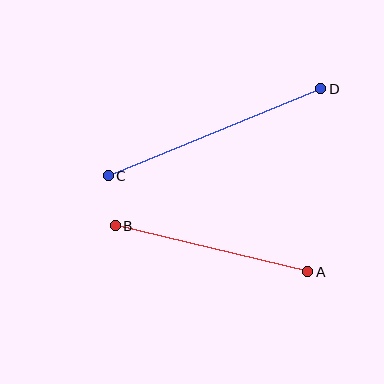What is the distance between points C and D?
The distance is approximately 230 pixels.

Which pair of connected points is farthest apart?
Points C and D are farthest apart.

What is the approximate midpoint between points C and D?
The midpoint is at approximately (214, 132) pixels.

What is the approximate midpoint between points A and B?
The midpoint is at approximately (211, 249) pixels.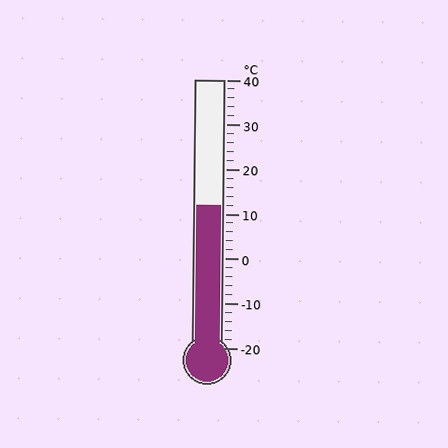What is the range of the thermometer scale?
The thermometer scale ranges from -20°C to 40°C.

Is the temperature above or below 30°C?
The temperature is below 30°C.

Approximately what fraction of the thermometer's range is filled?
The thermometer is filled to approximately 55% of its range.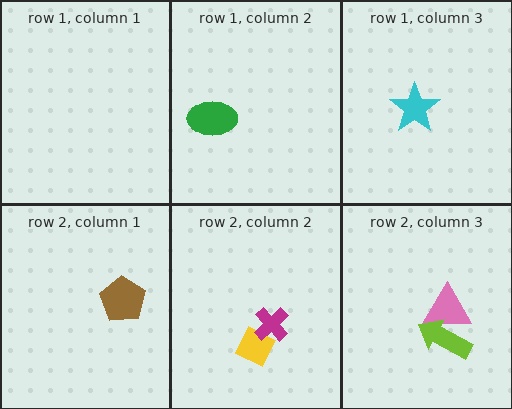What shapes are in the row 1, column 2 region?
The green ellipse.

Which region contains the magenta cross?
The row 2, column 2 region.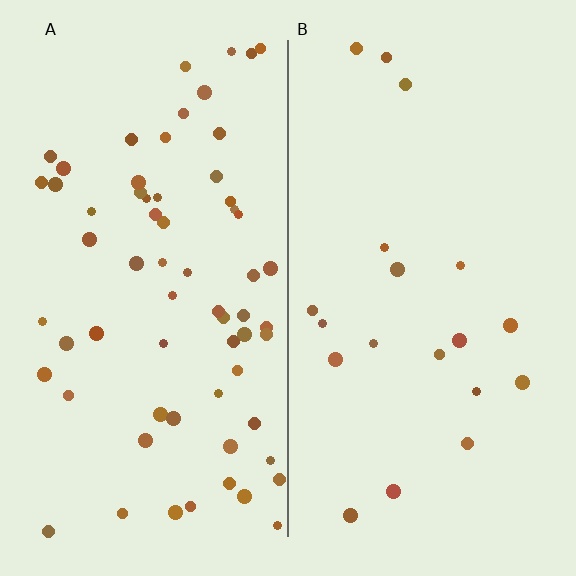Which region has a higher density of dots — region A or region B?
A (the left).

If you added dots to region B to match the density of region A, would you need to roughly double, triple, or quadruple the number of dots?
Approximately triple.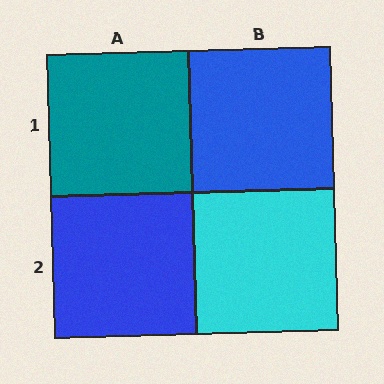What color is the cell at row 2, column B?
Cyan.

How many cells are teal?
1 cell is teal.